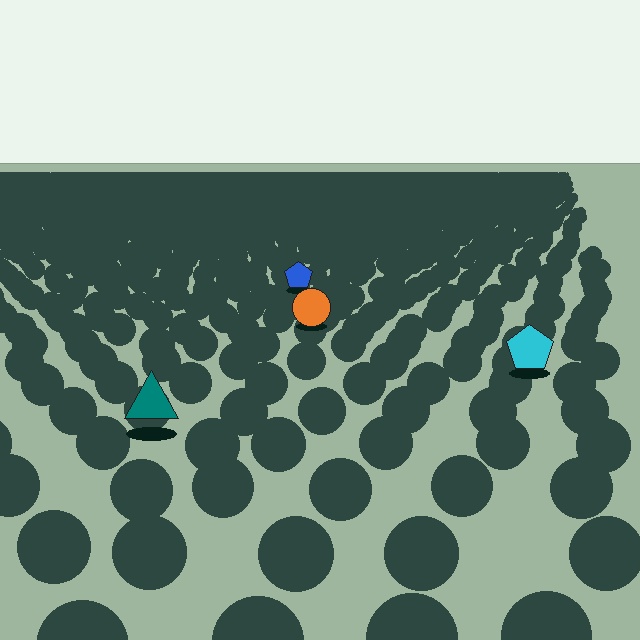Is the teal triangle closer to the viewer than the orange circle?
Yes. The teal triangle is closer — you can tell from the texture gradient: the ground texture is coarser near it.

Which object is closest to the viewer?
The teal triangle is closest. The texture marks near it are larger and more spread out.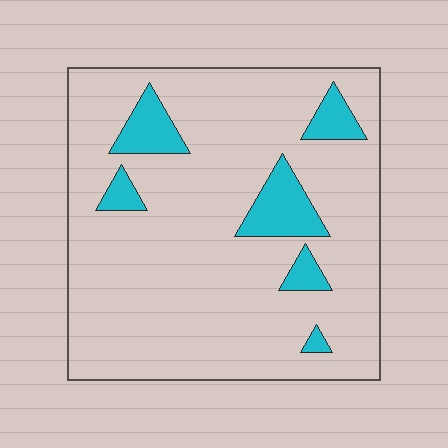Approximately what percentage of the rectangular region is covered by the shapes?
Approximately 10%.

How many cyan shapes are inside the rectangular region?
6.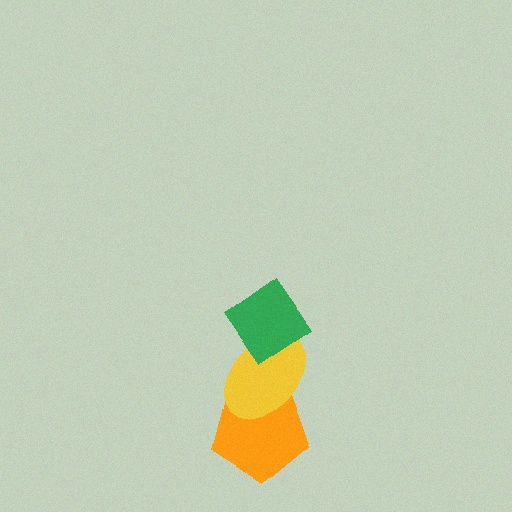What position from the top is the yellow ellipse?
The yellow ellipse is 2nd from the top.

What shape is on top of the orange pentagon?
The yellow ellipse is on top of the orange pentagon.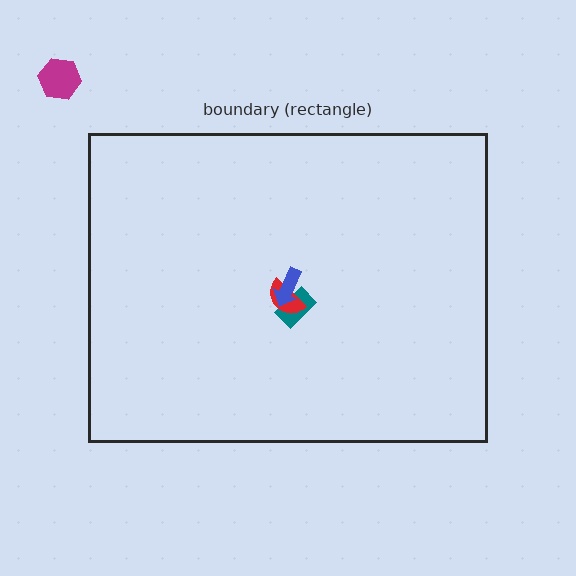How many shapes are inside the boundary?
3 inside, 1 outside.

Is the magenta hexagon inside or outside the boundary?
Outside.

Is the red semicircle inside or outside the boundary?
Inside.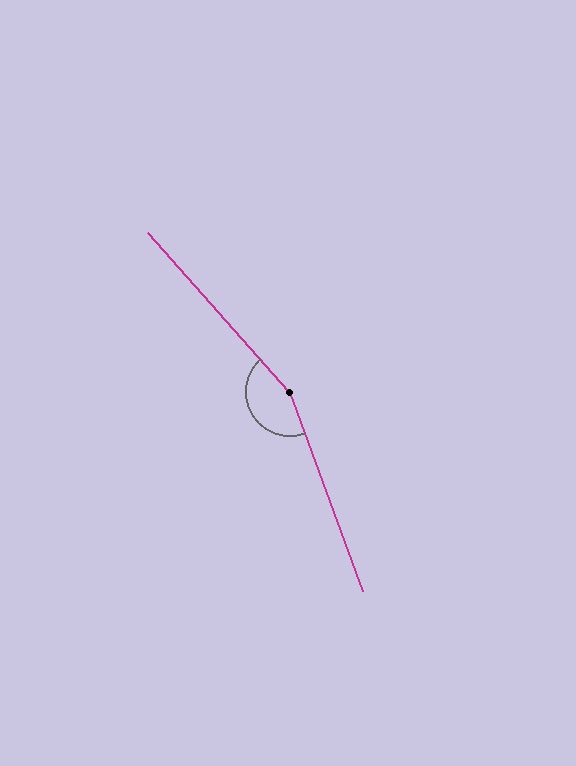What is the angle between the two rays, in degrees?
Approximately 158 degrees.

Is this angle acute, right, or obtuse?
It is obtuse.